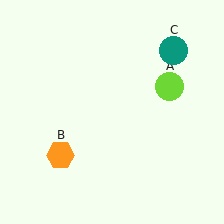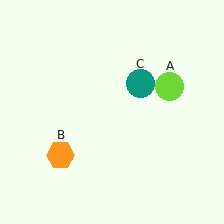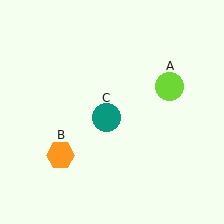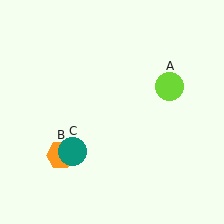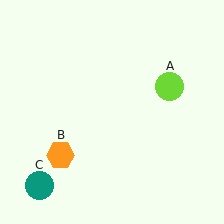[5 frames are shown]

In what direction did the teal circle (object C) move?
The teal circle (object C) moved down and to the left.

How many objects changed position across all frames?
1 object changed position: teal circle (object C).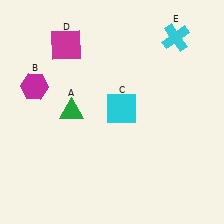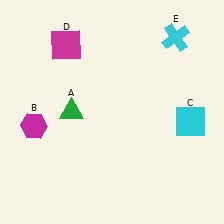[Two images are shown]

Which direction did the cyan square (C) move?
The cyan square (C) moved right.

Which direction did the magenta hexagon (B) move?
The magenta hexagon (B) moved down.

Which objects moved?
The objects that moved are: the magenta hexagon (B), the cyan square (C).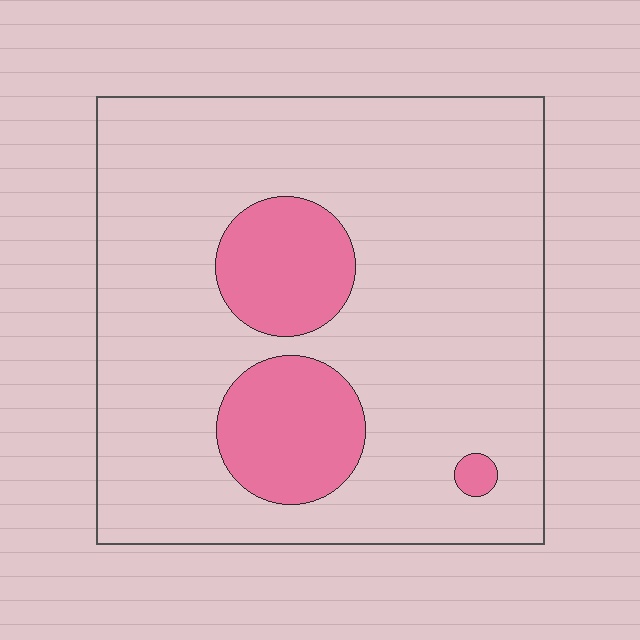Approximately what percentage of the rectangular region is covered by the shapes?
Approximately 15%.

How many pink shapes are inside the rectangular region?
3.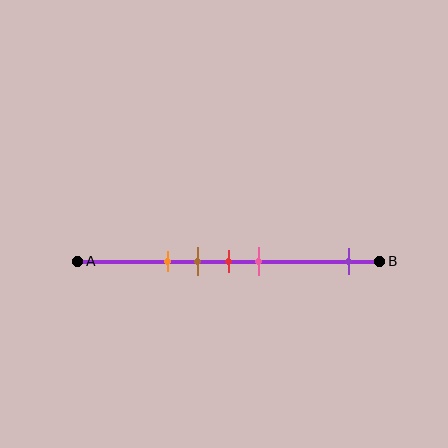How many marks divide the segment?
There are 5 marks dividing the segment.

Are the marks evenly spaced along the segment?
No, the marks are not evenly spaced.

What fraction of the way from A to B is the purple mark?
The purple mark is approximately 90% (0.9) of the way from A to B.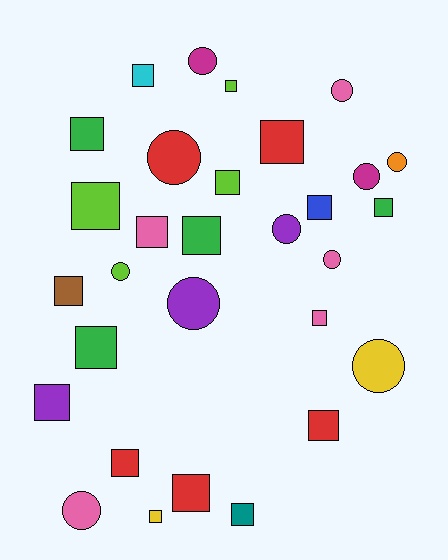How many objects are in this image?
There are 30 objects.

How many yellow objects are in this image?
There are 2 yellow objects.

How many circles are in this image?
There are 11 circles.